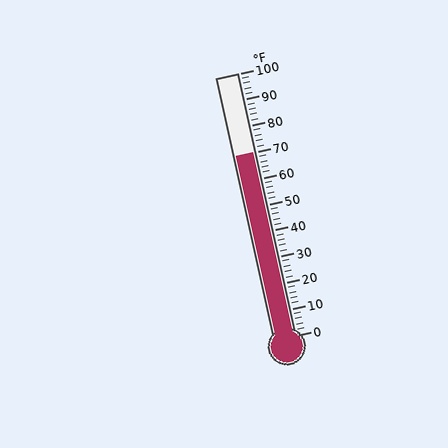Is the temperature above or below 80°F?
The temperature is below 80°F.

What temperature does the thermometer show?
The thermometer shows approximately 70°F.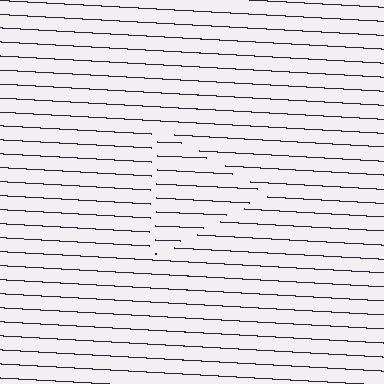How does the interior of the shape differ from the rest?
The interior of the shape contains the same grating, shifted by half a period — the contour is defined by the phase discontinuity where line-ends from the inner and outer gratings abut.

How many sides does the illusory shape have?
3 sides — the line-ends trace a triangle.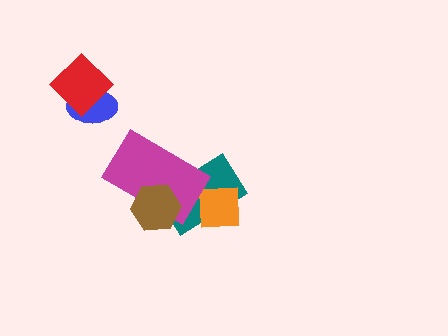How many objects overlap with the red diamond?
1 object overlaps with the red diamond.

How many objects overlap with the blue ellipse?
1 object overlaps with the blue ellipse.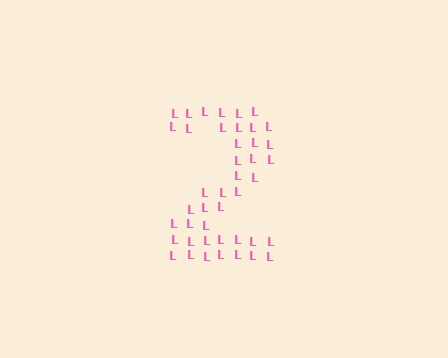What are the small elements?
The small elements are letter L's.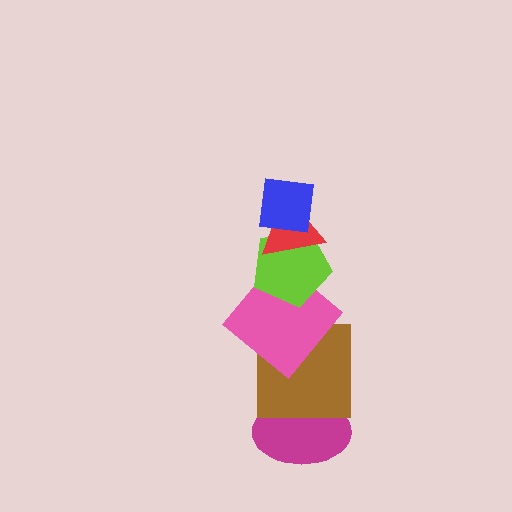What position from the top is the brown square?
The brown square is 5th from the top.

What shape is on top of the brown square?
The pink diamond is on top of the brown square.